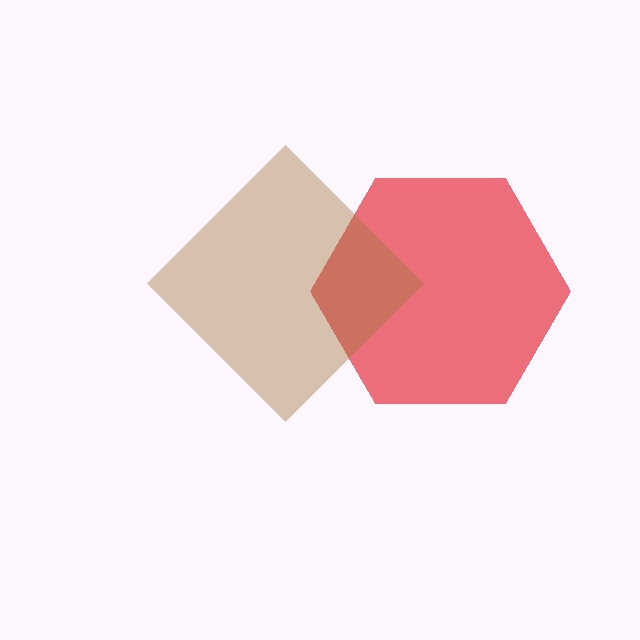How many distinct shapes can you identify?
There are 2 distinct shapes: a red hexagon, a brown diamond.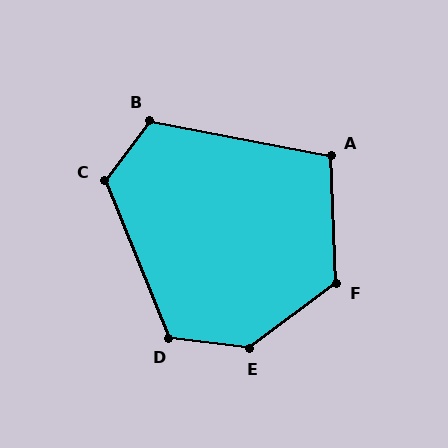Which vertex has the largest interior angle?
E, at approximately 136 degrees.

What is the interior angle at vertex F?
Approximately 125 degrees (obtuse).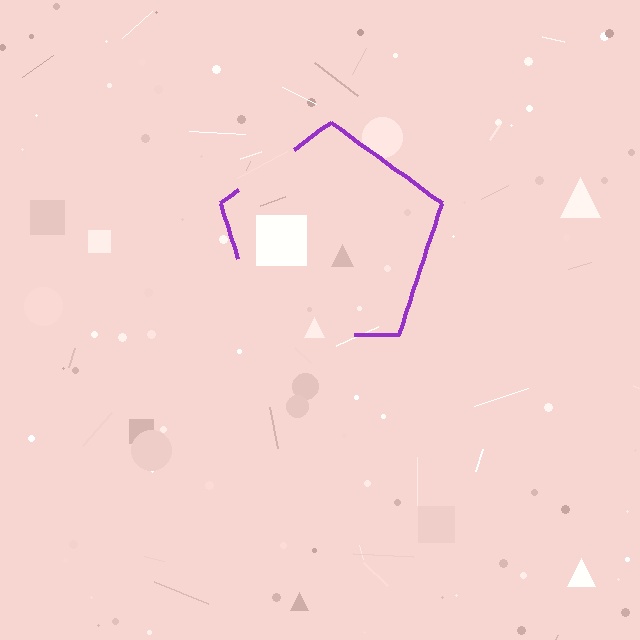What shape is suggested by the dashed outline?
The dashed outline suggests a pentagon.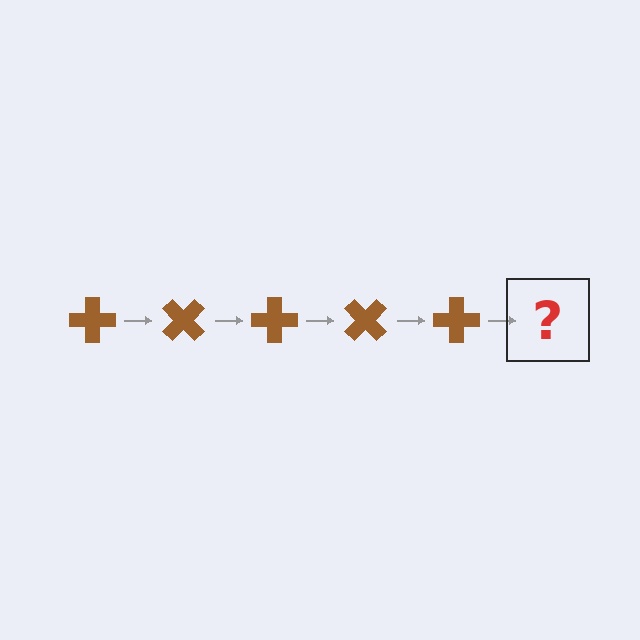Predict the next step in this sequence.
The next step is a brown cross rotated 225 degrees.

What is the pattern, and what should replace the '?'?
The pattern is that the cross rotates 45 degrees each step. The '?' should be a brown cross rotated 225 degrees.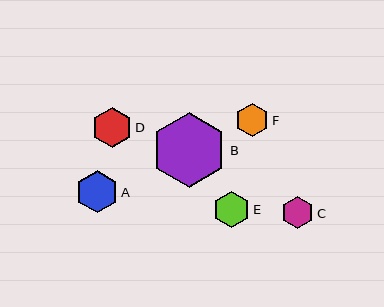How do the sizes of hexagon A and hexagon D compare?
Hexagon A and hexagon D are approximately the same size.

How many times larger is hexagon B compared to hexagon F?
Hexagon B is approximately 2.3 times the size of hexagon F.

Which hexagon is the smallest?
Hexagon C is the smallest with a size of approximately 32 pixels.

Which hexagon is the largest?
Hexagon B is the largest with a size of approximately 76 pixels.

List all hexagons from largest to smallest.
From largest to smallest: B, A, D, E, F, C.